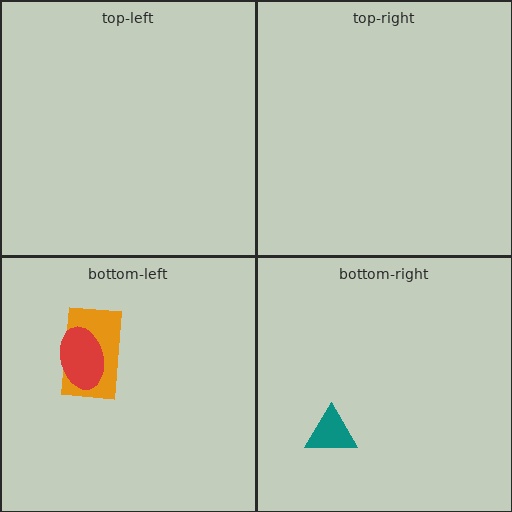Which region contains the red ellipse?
The bottom-left region.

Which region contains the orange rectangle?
The bottom-left region.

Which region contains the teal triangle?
The bottom-right region.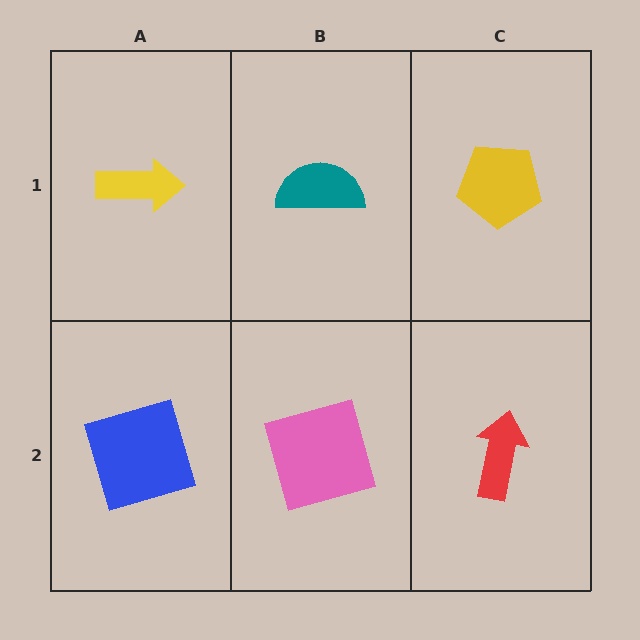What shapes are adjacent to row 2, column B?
A teal semicircle (row 1, column B), a blue square (row 2, column A), a red arrow (row 2, column C).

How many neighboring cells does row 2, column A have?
2.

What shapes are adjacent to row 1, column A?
A blue square (row 2, column A), a teal semicircle (row 1, column B).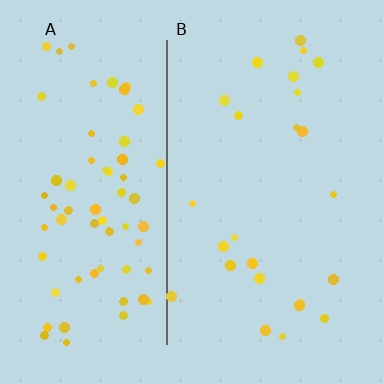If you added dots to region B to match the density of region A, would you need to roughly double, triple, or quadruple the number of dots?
Approximately triple.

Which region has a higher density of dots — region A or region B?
A (the left).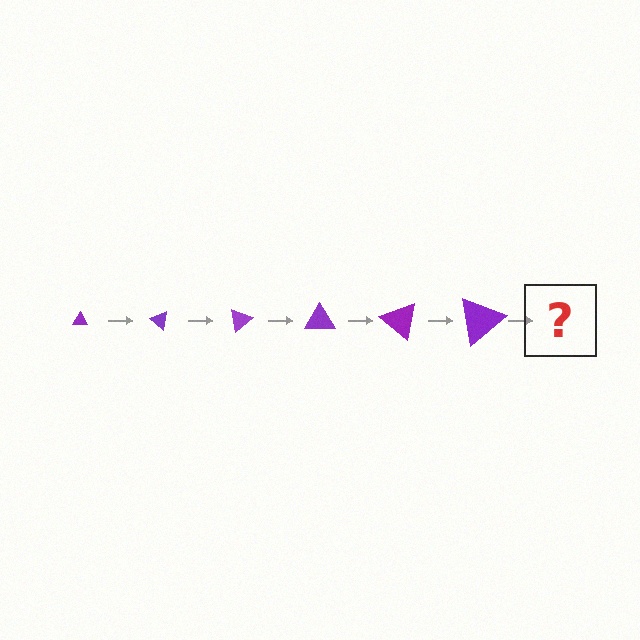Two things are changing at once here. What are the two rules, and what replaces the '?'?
The two rules are that the triangle grows larger each step and it rotates 40 degrees each step. The '?' should be a triangle, larger than the previous one and rotated 240 degrees from the start.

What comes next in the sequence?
The next element should be a triangle, larger than the previous one and rotated 240 degrees from the start.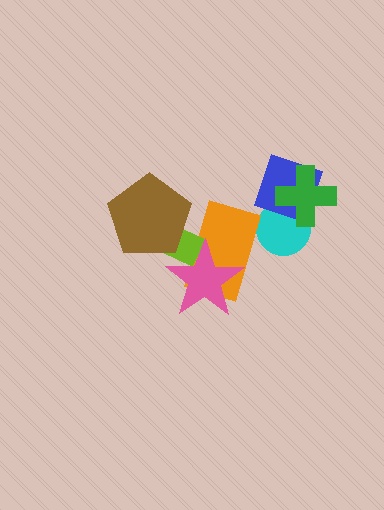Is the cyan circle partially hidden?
Yes, it is partially covered by another shape.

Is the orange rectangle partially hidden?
Yes, it is partially covered by another shape.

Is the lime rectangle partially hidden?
Yes, it is partially covered by another shape.